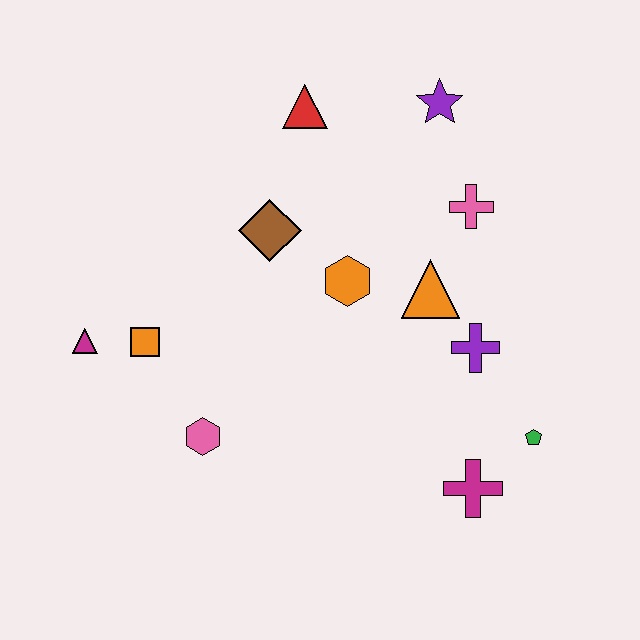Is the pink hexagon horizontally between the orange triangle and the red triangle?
No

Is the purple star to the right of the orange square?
Yes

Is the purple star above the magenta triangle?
Yes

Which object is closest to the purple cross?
The orange triangle is closest to the purple cross.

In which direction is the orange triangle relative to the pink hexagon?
The orange triangle is to the right of the pink hexagon.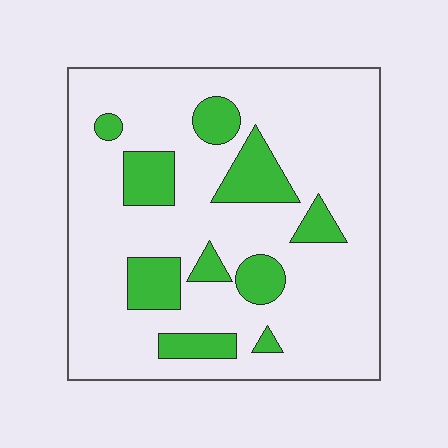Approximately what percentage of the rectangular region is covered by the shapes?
Approximately 20%.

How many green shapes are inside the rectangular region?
10.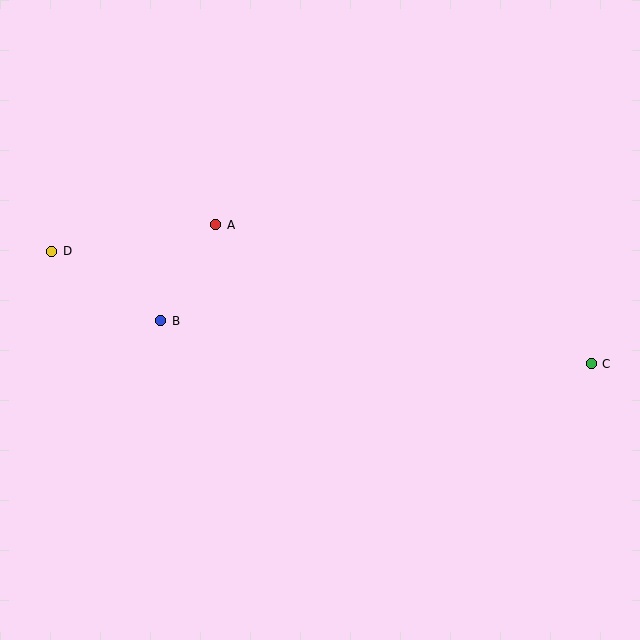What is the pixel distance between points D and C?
The distance between D and C is 551 pixels.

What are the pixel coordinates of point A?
Point A is at (216, 225).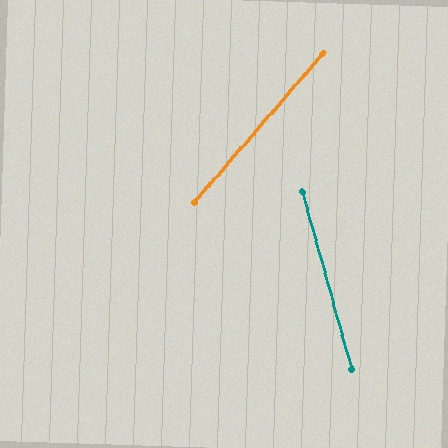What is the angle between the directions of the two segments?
Approximately 56 degrees.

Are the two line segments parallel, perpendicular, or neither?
Neither parallel nor perpendicular — they differ by about 56°.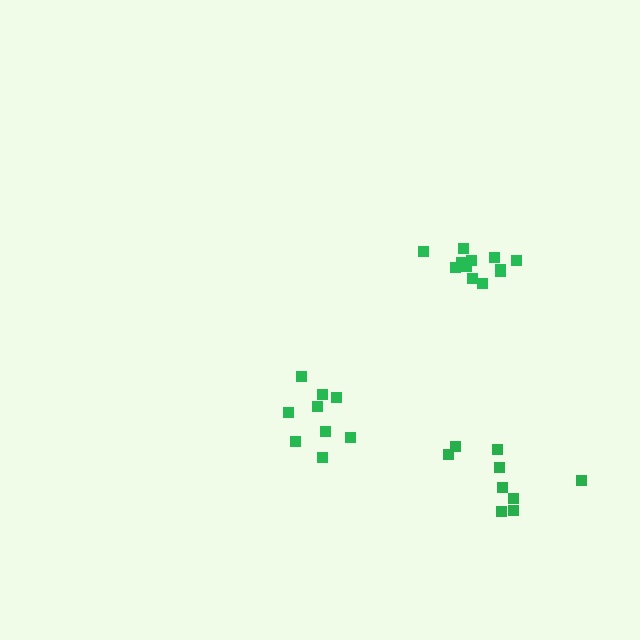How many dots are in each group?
Group 1: 9 dots, Group 2: 12 dots, Group 3: 9 dots (30 total).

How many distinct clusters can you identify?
There are 3 distinct clusters.